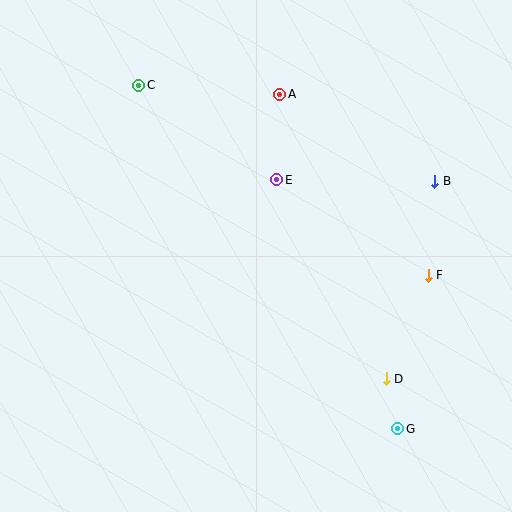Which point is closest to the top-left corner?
Point C is closest to the top-left corner.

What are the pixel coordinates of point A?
Point A is at (280, 94).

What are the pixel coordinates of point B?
Point B is at (435, 182).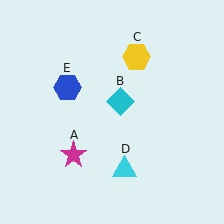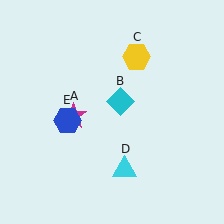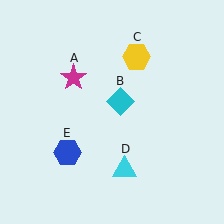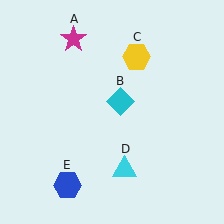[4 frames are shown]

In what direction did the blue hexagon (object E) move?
The blue hexagon (object E) moved down.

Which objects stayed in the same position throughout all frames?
Cyan diamond (object B) and yellow hexagon (object C) and cyan triangle (object D) remained stationary.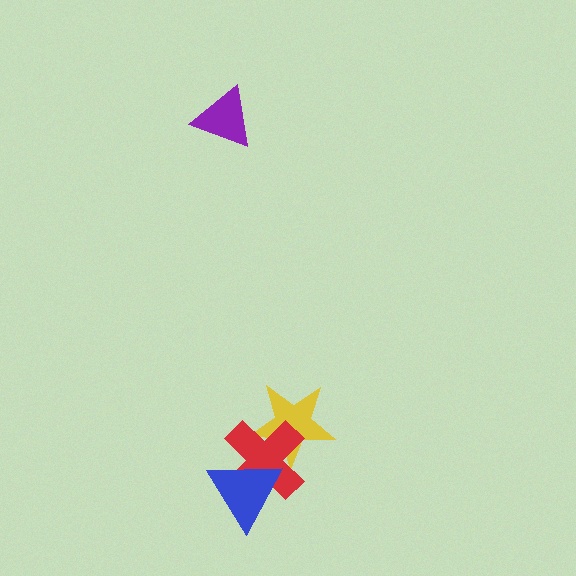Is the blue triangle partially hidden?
No, no other shape covers it.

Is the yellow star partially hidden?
Yes, it is partially covered by another shape.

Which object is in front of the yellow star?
The red cross is in front of the yellow star.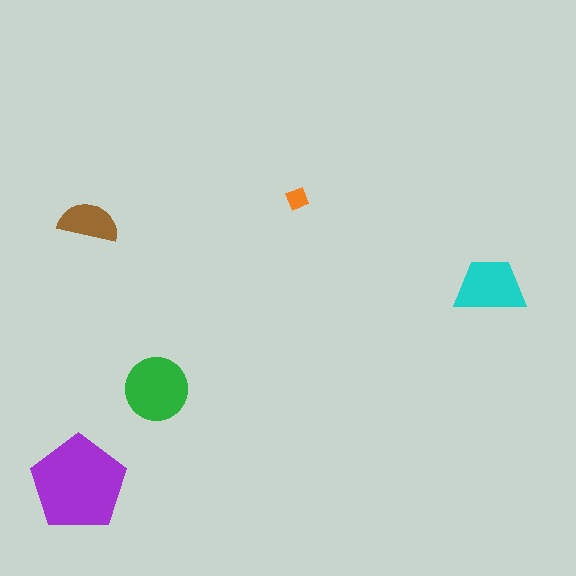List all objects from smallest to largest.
The orange diamond, the brown semicircle, the cyan trapezoid, the green circle, the purple pentagon.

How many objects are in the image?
There are 5 objects in the image.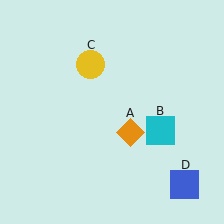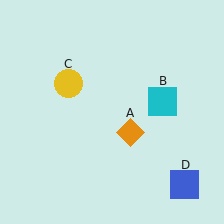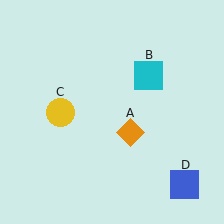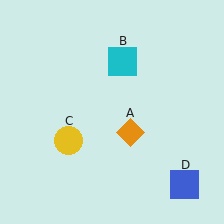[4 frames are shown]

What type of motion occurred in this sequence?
The cyan square (object B), yellow circle (object C) rotated counterclockwise around the center of the scene.